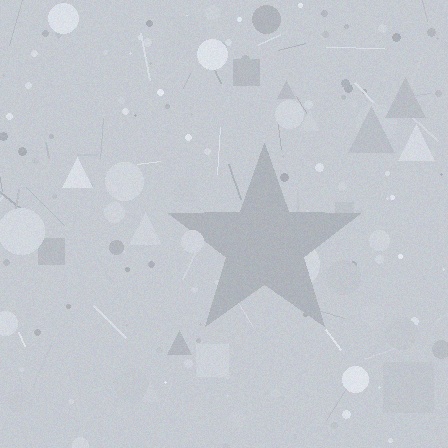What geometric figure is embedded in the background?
A star is embedded in the background.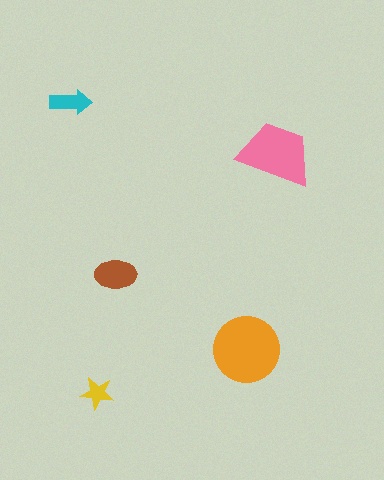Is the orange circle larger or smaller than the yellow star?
Larger.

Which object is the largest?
The orange circle.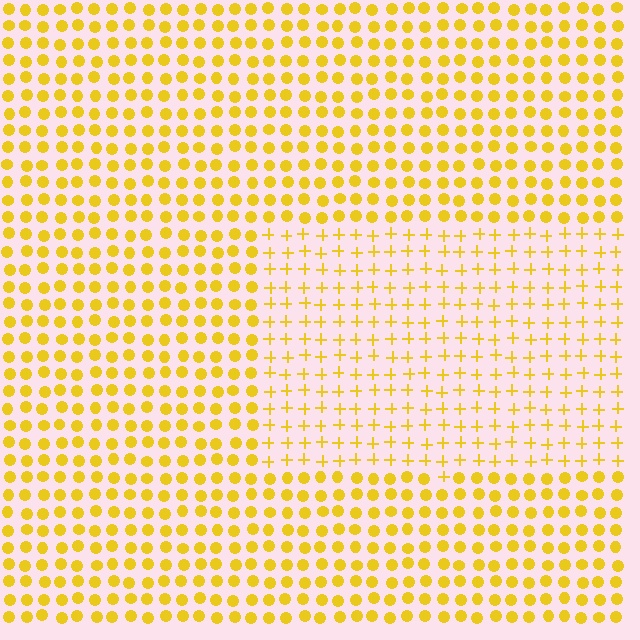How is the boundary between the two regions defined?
The boundary is defined by a change in element shape: plus signs inside vs. circles outside. All elements share the same color and spacing.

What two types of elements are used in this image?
The image uses plus signs inside the rectangle region and circles outside it.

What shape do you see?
I see a rectangle.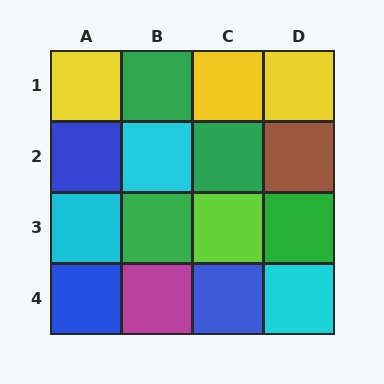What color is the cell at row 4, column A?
Blue.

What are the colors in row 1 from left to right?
Yellow, green, yellow, yellow.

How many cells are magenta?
1 cell is magenta.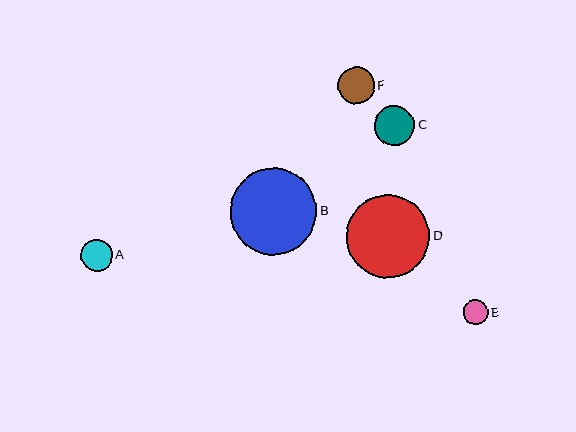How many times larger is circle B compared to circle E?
Circle B is approximately 3.5 times the size of circle E.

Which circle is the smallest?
Circle E is the smallest with a size of approximately 25 pixels.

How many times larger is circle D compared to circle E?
Circle D is approximately 3.3 times the size of circle E.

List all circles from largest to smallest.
From largest to smallest: B, D, C, F, A, E.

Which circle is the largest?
Circle B is the largest with a size of approximately 87 pixels.